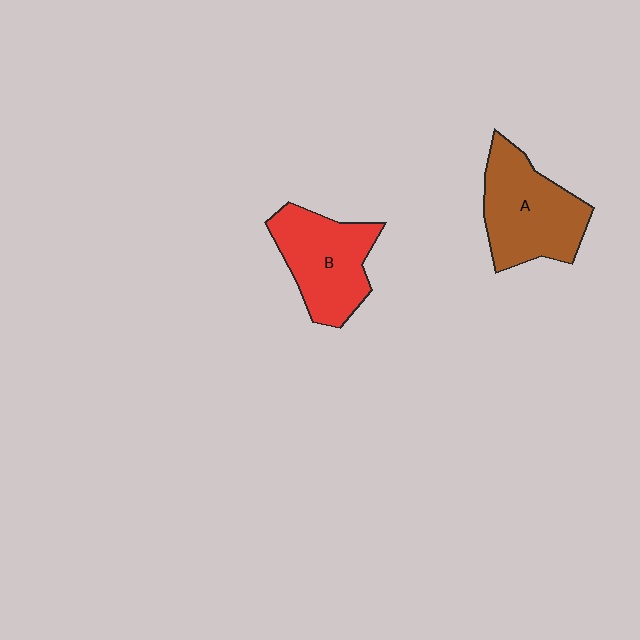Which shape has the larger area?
Shape A (brown).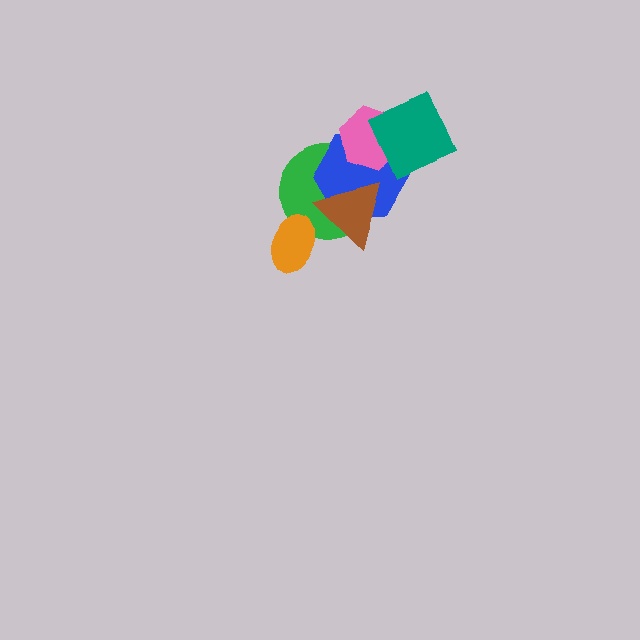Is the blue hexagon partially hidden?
Yes, it is partially covered by another shape.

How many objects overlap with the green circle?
4 objects overlap with the green circle.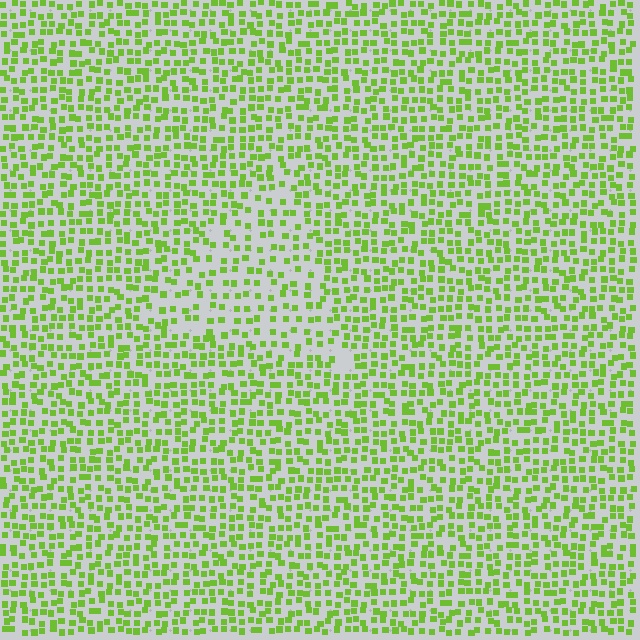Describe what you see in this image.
The image contains small lime elements arranged at two different densities. A triangle-shaped region is visible where the elements are less densely packed than the surrounding area.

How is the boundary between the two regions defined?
The boundary is defined by a change in element density (approximately 1.6x ratio). All elements are the same color, size, and shape.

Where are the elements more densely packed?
The elements are more densely packed outside the triangle boundary.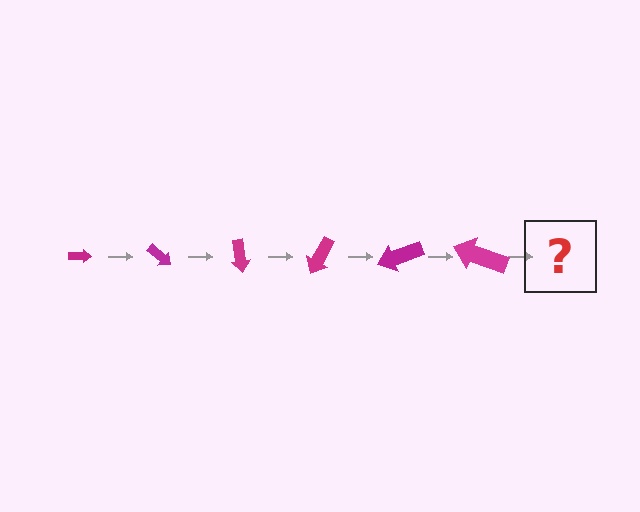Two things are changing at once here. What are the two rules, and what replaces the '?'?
The two rules are that the arrow grows larger each step and it rotates 40 degrees each step. The '?' should be an arrow, larger than the previous one and rotated 240 degrees from the start.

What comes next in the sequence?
The next element should be an arrow, larger than the previous one and rotated 240 degrees from the start.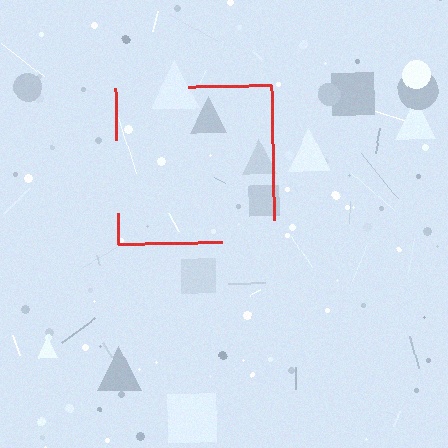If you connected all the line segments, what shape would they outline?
They would outline a square.